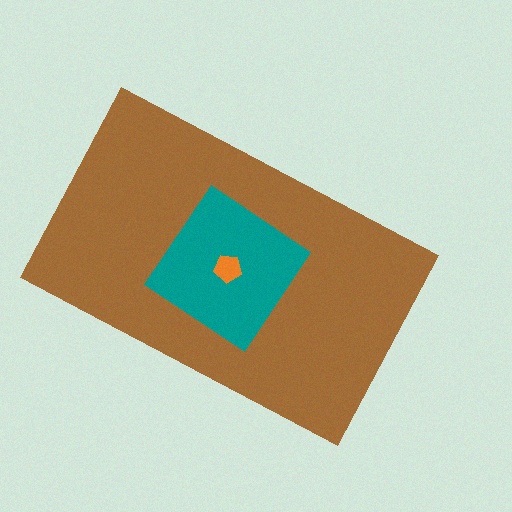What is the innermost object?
The orange pentagon.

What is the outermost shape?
The brown rectangle.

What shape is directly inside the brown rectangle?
The teal diamond.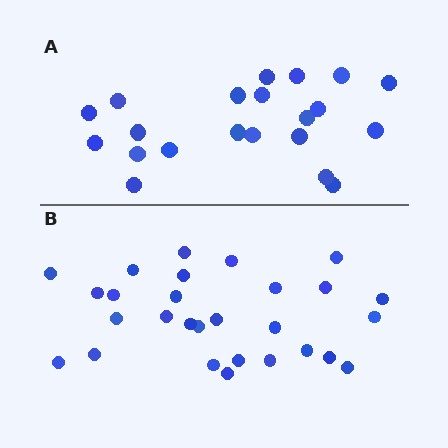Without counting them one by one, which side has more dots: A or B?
Region B (the bottom region) has more dots.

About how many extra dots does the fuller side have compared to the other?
Region B has roughly 8 or so more dots than region A.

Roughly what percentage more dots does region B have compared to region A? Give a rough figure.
About 35% more.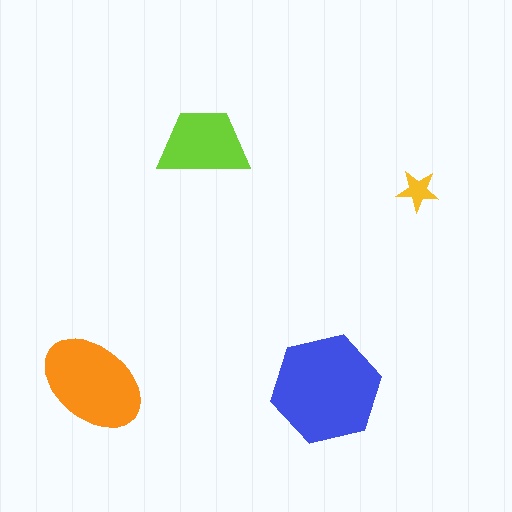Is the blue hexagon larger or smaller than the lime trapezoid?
Larger.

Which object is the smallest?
The yellow star.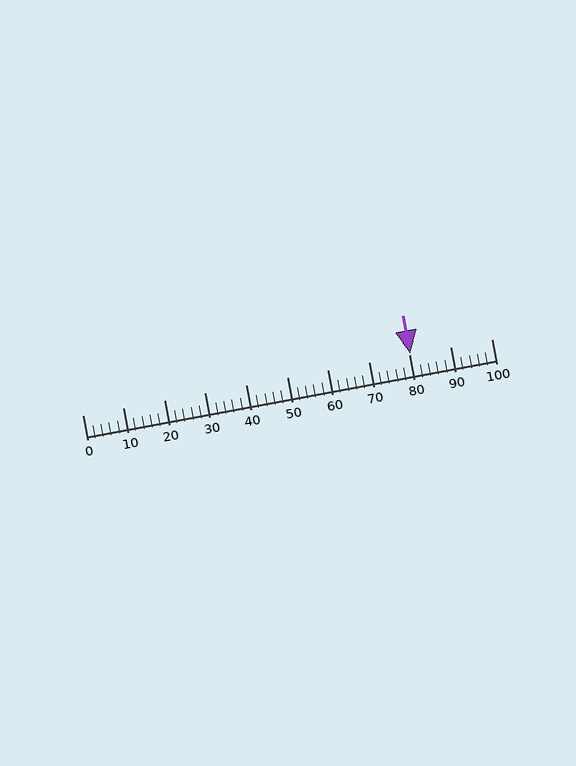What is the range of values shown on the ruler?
The ruler shows values from 0 to 100.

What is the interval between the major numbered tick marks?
The major tick marks are spaced 10 units apart.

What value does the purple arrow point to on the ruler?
The purple arrow points to approximately 80.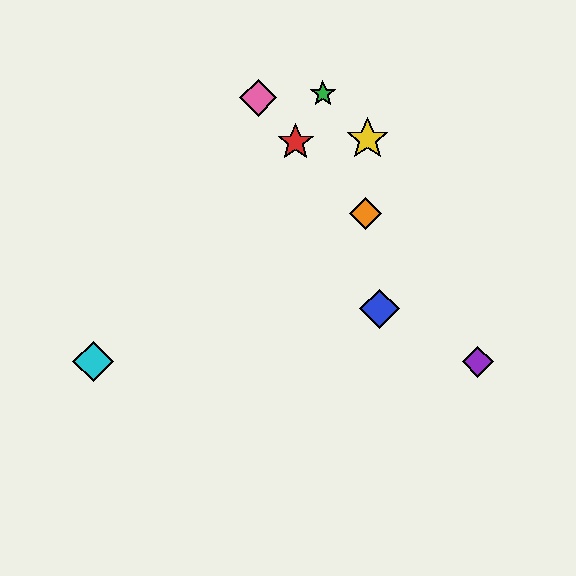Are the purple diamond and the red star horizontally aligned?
No, the purple diamond is at y≈362 and the red star is at y≈142.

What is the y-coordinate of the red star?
The red star is at y≈142.